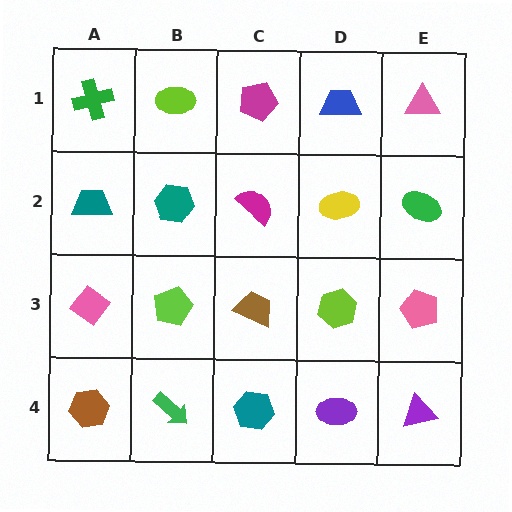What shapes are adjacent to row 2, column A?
A green cross (row 1, column A), a pink diamond (row 3, column A), a teal hexagon (row 2, column B).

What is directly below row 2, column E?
A pink pentagon.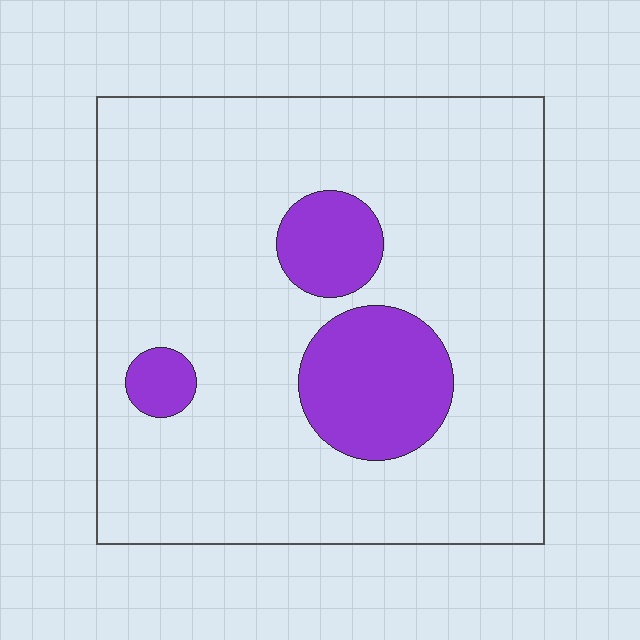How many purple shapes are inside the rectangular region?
3.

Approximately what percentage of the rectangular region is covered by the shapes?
Approximately 15%.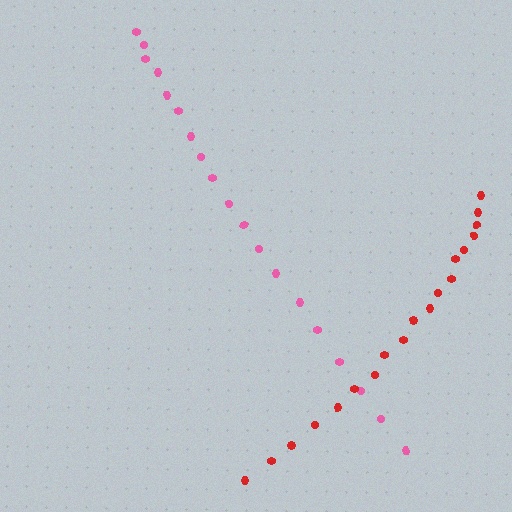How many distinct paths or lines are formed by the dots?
There are 2 distinct paths.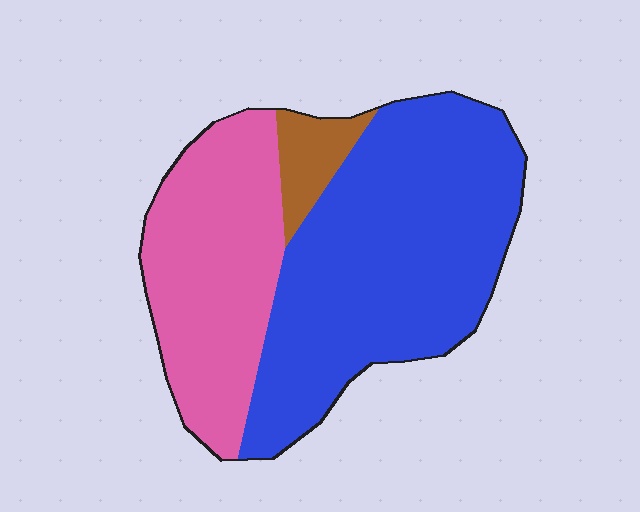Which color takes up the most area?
Blue, at roughly 60%.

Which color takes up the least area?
Brown, at roughly 5%.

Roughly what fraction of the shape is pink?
Pink takes up about one third (1/3) of the shape.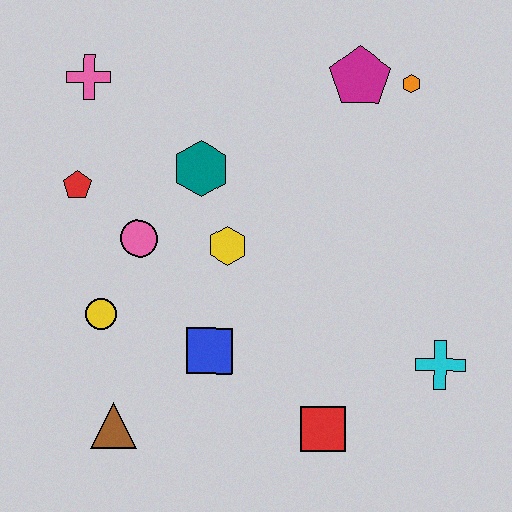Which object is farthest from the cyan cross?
The pink cross is farthest from the cyan cross.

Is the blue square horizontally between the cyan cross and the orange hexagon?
No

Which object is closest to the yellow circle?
The pink circle is closest to the yellow circle.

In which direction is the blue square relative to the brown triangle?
The blue square is to the right of the brown triangle.